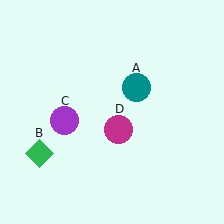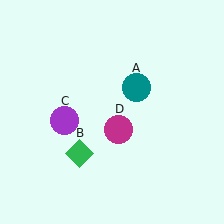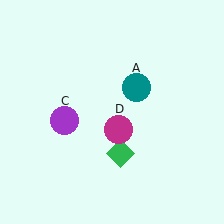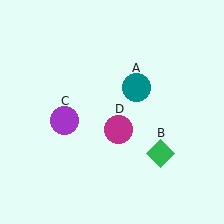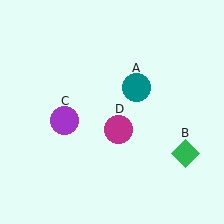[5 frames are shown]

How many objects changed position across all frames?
1 object changed position: green diamond (object B).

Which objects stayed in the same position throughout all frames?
Teal circle (object A) and purple circle (object C) and magenta circle (object D) remained stationary.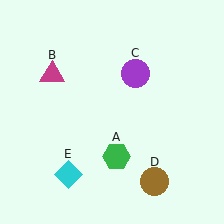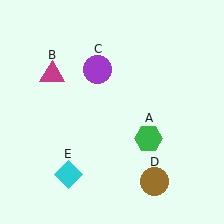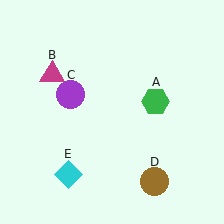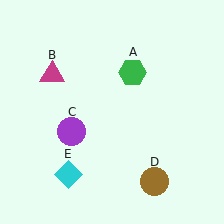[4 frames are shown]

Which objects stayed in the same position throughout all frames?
Magenta triangle (object B) and brown circle (object D) and cyan diamond (object E) remained stationary.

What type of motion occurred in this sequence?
The green hexagon (object A), purple circle (object C) rotated counterclockwise around the center of the scene.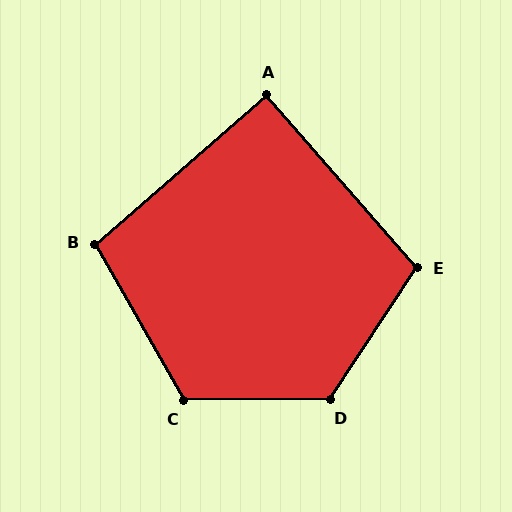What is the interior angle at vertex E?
Approximately 105 degrees (obtuse).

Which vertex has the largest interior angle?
D, at approximately 124 degrees.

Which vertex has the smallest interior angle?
A, at approximately 90 degrees.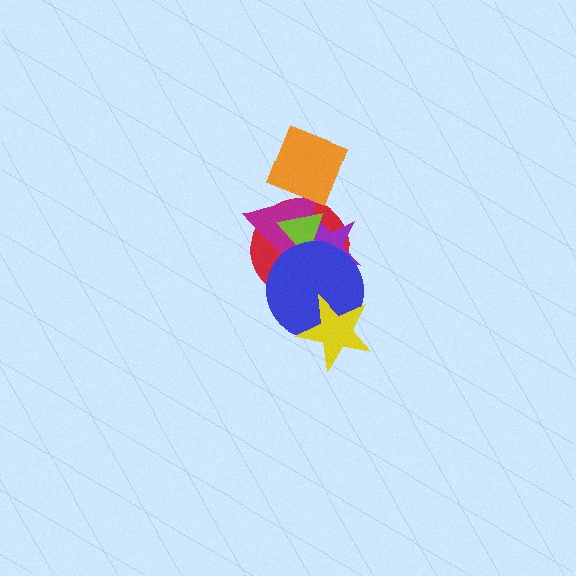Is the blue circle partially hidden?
Yes, it is partially covered by another shape.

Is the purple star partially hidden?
Yes, it is partially covered by another shape.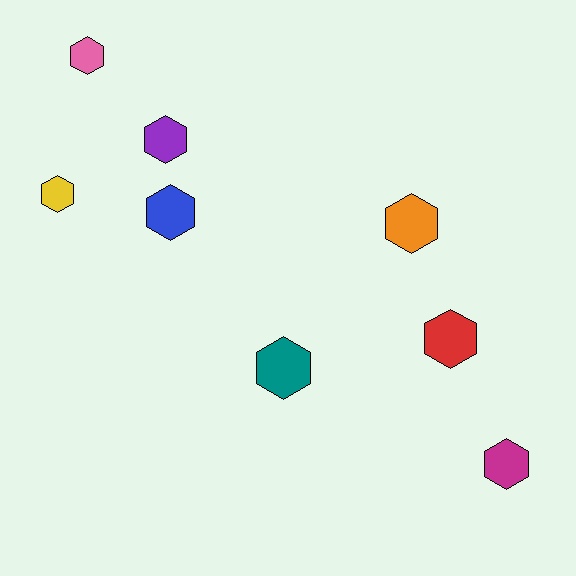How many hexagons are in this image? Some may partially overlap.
There are 8 hexagons.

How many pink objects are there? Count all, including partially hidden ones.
There is 1 pink object.